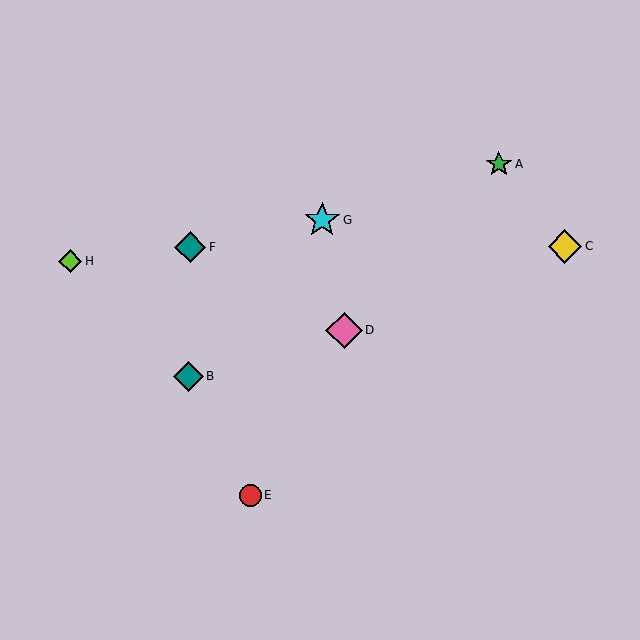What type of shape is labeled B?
Shape B is a teal diamond.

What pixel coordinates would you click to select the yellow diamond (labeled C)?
Click at (565, 246) to select the yellow diamond C.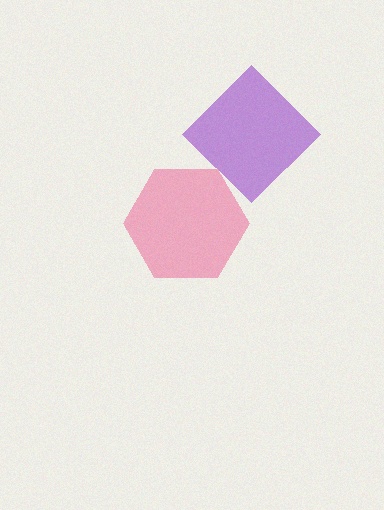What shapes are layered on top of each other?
The layered shapes are: a pink hexagon, a purple diamond.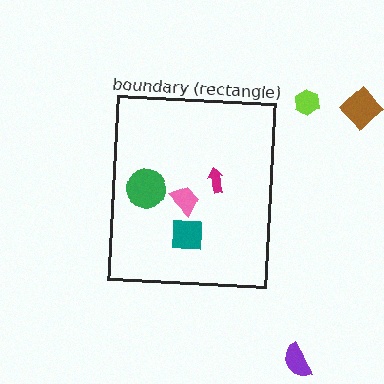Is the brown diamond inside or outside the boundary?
Outside.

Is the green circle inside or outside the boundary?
Inside.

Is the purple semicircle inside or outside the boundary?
Outside.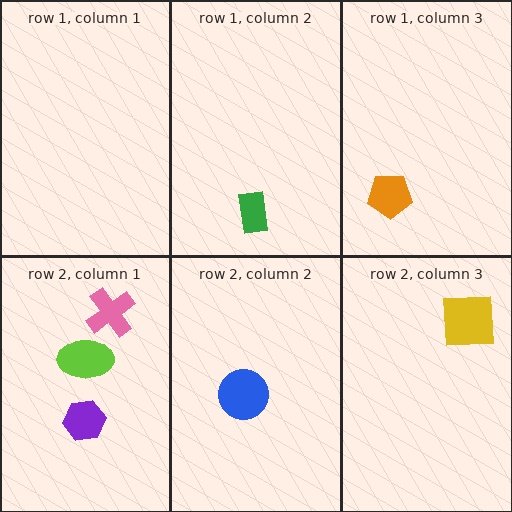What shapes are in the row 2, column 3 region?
The yellow square.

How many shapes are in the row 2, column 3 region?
1.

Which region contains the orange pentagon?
The row 1, column 3 region.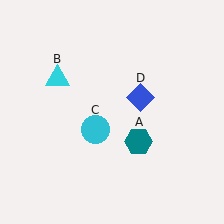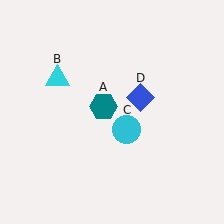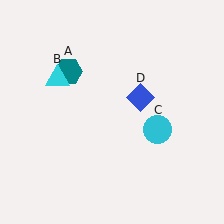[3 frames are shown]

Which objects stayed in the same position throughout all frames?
Cyan triangle (object B) and blue diamond (object D) remained stationary.